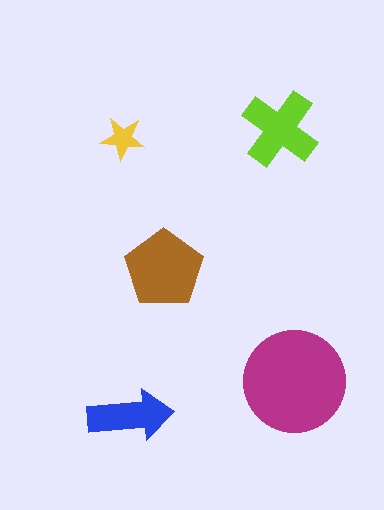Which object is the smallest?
The yellow star.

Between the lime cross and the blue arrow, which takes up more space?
The lime cross.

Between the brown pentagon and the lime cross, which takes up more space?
The brown pentagon.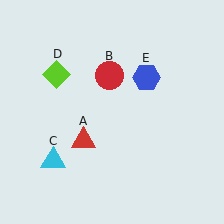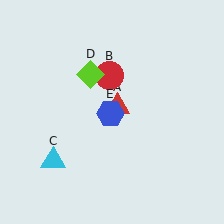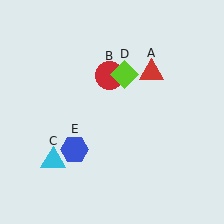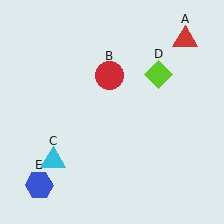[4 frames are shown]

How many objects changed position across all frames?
3 objects changed position: red triangle (object A), lime diamond (object D), blue hexagon (object E).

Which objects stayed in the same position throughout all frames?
Red circle (object B) and cyan triangle (object C) remained stationary.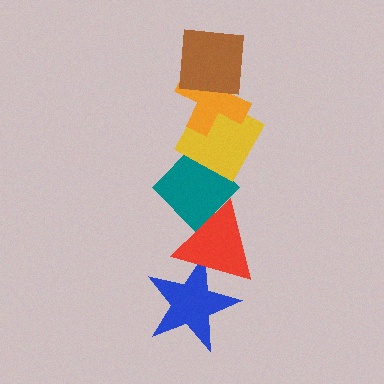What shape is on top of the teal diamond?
The yellow diamond is on top of the teal diamond.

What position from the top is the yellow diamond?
The yellow diamond is 3rd from the top.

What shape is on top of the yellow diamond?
The orange cross is on top of the yellow diamond.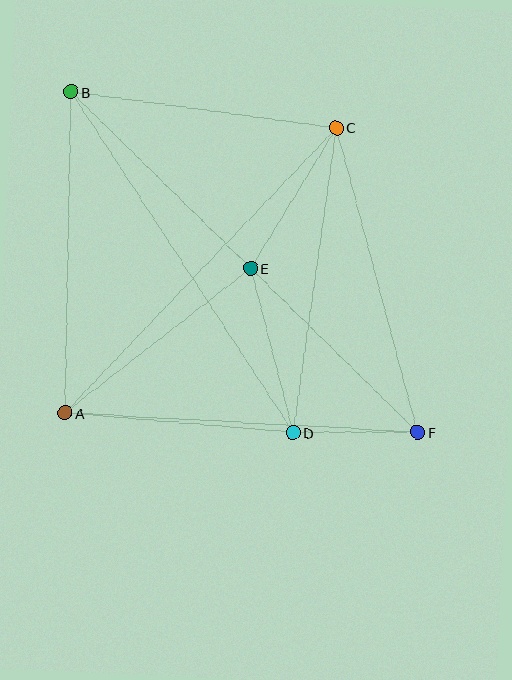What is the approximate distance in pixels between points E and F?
The distance between E and F is approximately 234 pixels.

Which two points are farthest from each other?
Points B and F are farthest from each other.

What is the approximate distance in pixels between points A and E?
The distance between A and E is approximately 235 pixels.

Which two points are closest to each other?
Points D and F are closest to each other.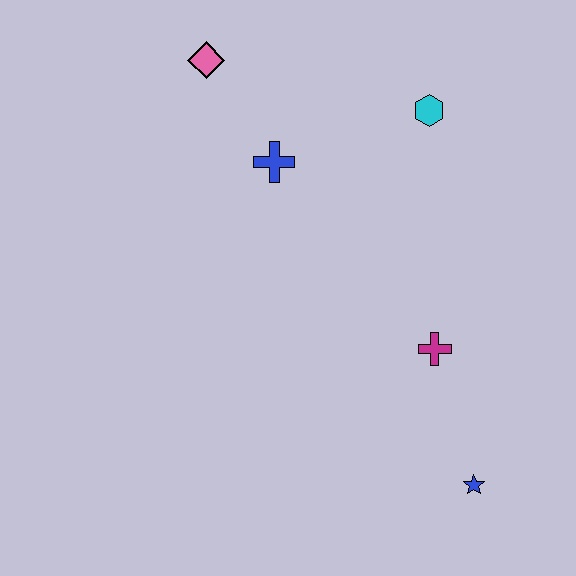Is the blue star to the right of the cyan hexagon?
Yes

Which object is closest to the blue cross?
The pink diamond is closest to the blue cross.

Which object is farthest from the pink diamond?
The blue star is farthest from the pink diamond.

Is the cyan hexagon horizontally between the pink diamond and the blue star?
Yes